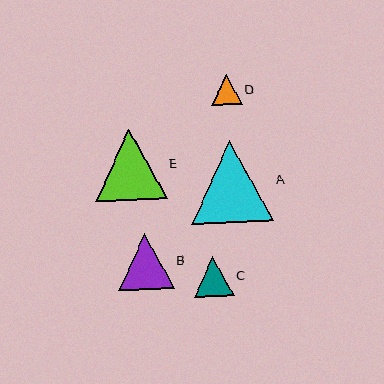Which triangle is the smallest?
Triangle D is the smallest with a size of approximately 30 pixels.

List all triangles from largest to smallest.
From largest to smallest: A, E, B, C, D.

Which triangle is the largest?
Triangle A is the largest with a size of approximately 82 pixels.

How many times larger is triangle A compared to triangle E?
Triangle A is approximately 1.1 times the size of triangle E.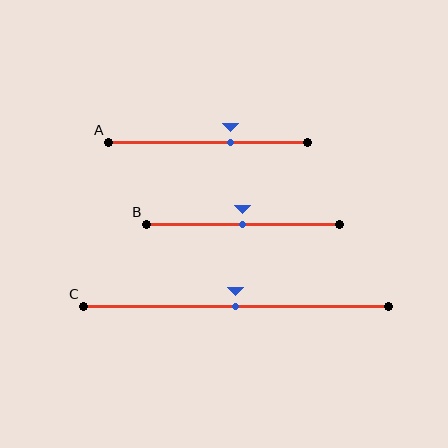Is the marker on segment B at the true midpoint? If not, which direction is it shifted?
Yes, the marker on segment B is at the true midpoint.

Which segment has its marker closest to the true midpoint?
Segment B has its marker closest to the true midpoint.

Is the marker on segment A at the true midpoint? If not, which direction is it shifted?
No, the marker on segment A is shifted to the right by about 11% of the segment length.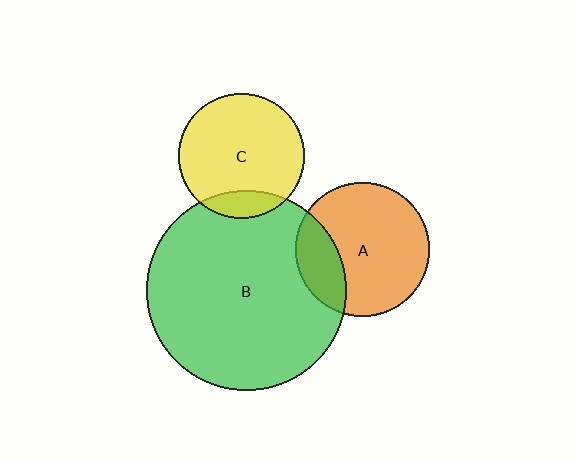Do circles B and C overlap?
Yes.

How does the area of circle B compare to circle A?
Approximately 2.2 times.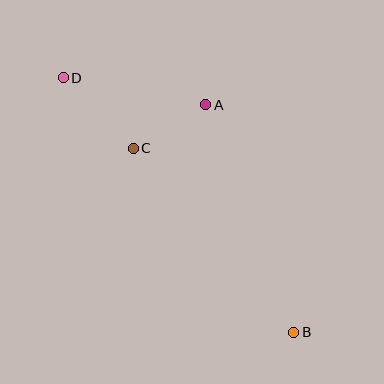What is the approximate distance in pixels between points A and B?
The distance between A and B is approximately 244 pixels.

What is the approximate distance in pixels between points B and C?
The distance between B and C is approximately 244 pixels.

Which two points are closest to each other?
Points A and C are closest to each other.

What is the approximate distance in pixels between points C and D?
The distance between C and D is approximately 99 pixels.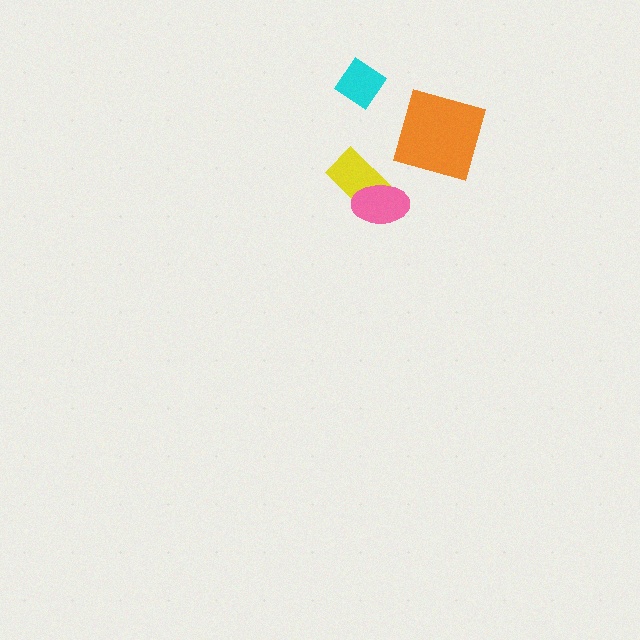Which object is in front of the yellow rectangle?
The pink ellipse is in front of the yellow rectangle.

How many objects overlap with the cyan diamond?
0 objects overlap with the cyan diamond.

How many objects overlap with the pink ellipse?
1 object overlaps with the pink ellipse.